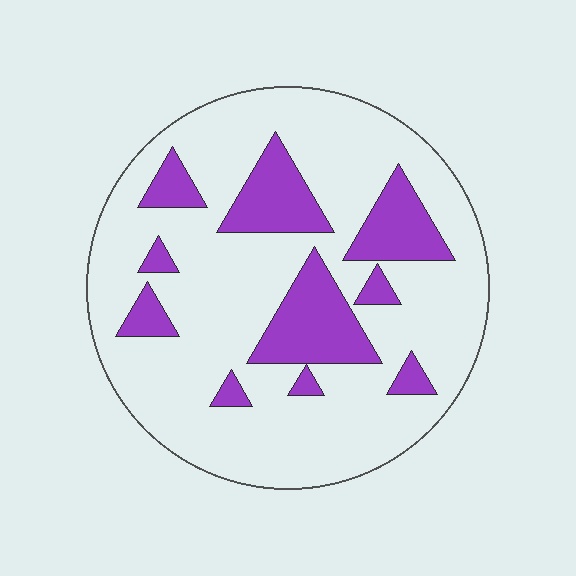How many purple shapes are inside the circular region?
10.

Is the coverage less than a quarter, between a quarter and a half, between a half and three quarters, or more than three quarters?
Less than a quarter.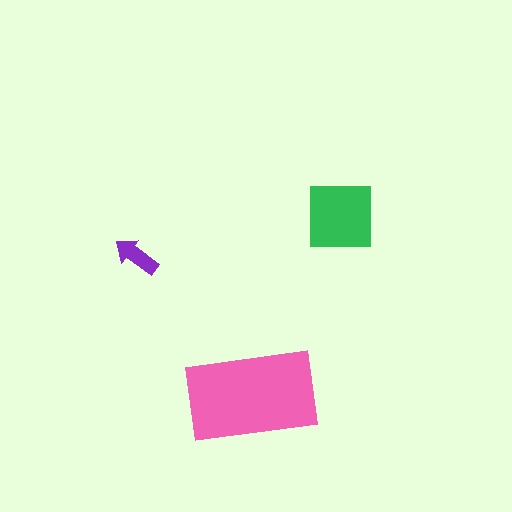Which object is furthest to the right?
The green square is rightmost.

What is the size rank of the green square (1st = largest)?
2nd.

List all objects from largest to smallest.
The pink rectangle, the green square, the purple arrow.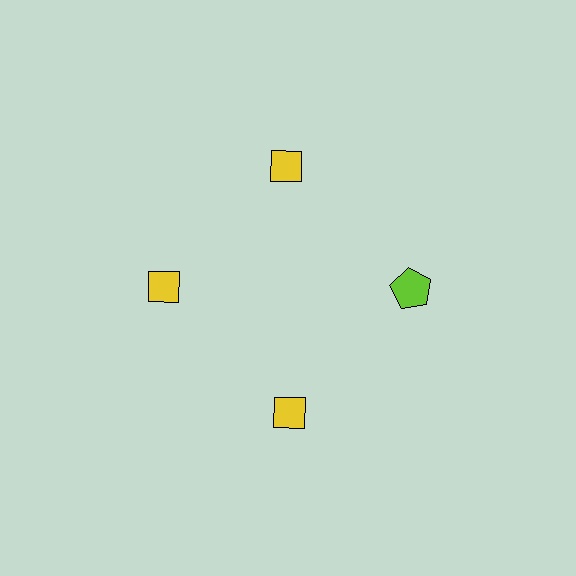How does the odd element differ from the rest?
It differs in both color (lime instead of yellow) and shape (pentagon instead of diamond).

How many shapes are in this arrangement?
There are 4 shapes arranged in a ring pattern.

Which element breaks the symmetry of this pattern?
The lime pentagon at roughly the 3 o'clock position breaks the symmetry. All other shapes are yellow diamonds.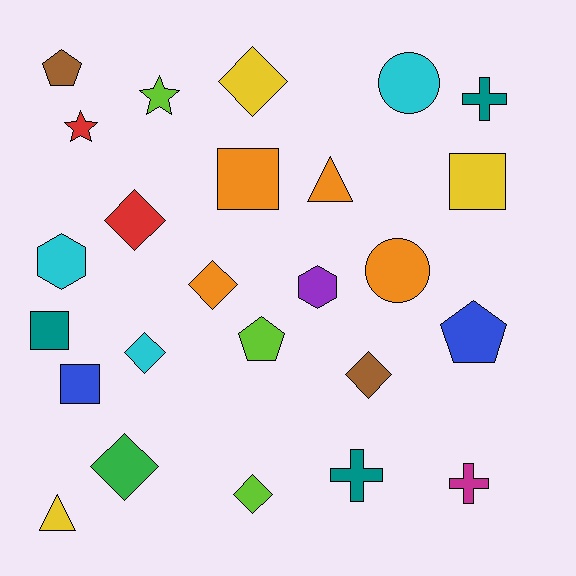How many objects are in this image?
There are 25 objects.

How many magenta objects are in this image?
There is 1 magenta object.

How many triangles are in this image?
There are 2 triangles.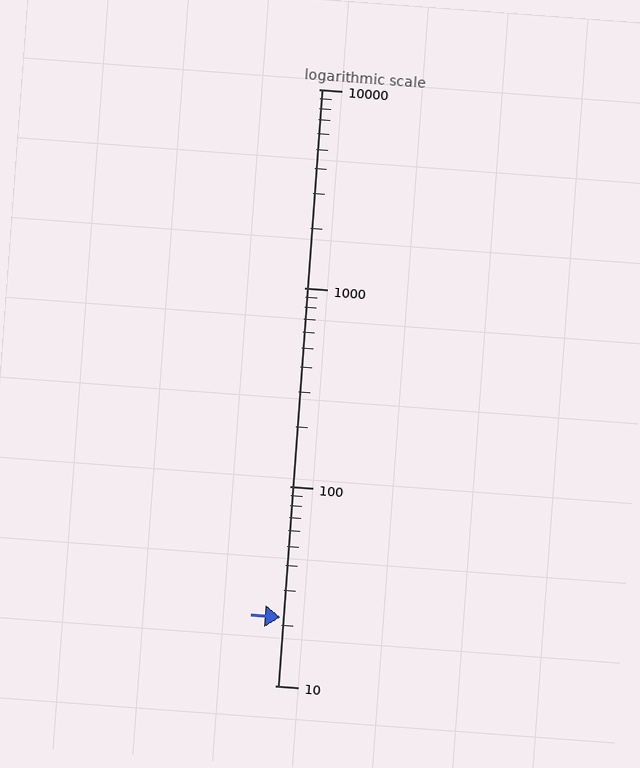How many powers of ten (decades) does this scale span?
The scale spans 3 decades, from 10 to 10000.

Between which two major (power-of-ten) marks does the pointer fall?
The pointer is between 10 and 100.